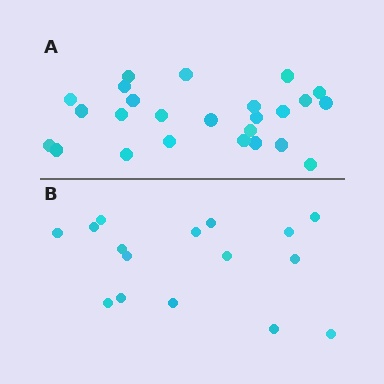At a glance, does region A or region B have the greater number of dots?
Region A (the top region) has more dots.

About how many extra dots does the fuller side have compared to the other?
Region A has roughly 8 or so more dots than region B.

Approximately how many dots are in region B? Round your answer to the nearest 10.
About 20 dots. (The exact count is 16, which rounds to 20.)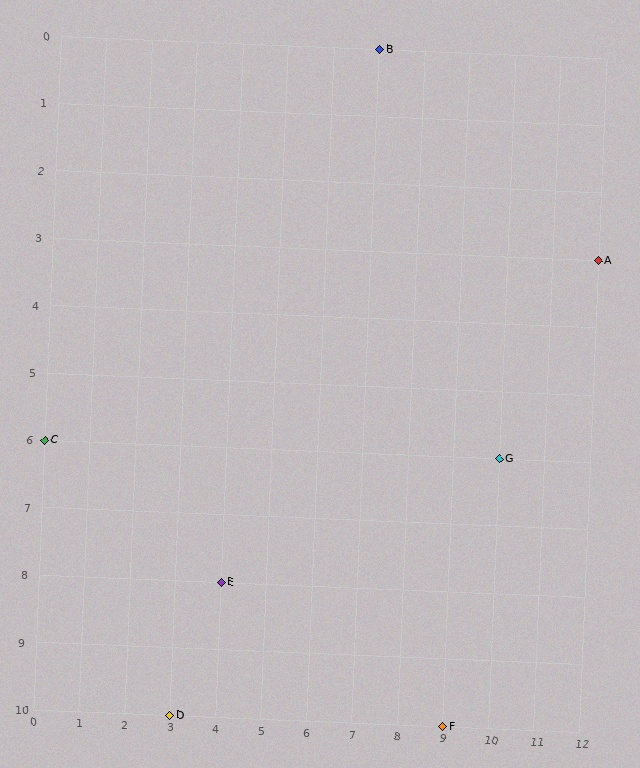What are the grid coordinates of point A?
Point A is at grid coordinates (12, 3).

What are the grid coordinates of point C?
Point C is at grid coordinates (0, 6).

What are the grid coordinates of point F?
Point F is at grid coordinates (9, 10).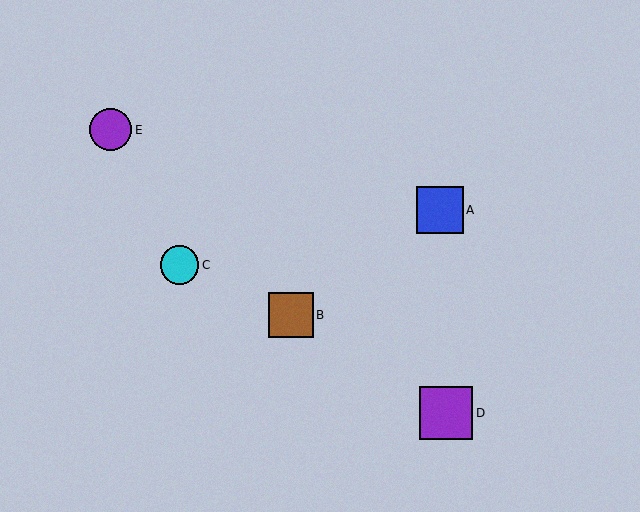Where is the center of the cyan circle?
The center of the cyan circle is at (180, 265).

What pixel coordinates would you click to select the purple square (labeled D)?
Click at (446, 413) to select the purple square D.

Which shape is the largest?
The purple square (labeled D) is the largest.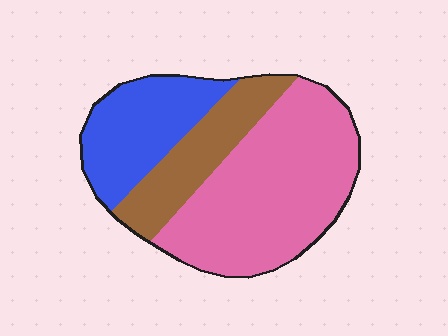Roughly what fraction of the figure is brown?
Brown covers around 20% of the figure.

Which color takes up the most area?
Pink, at roughly 55%.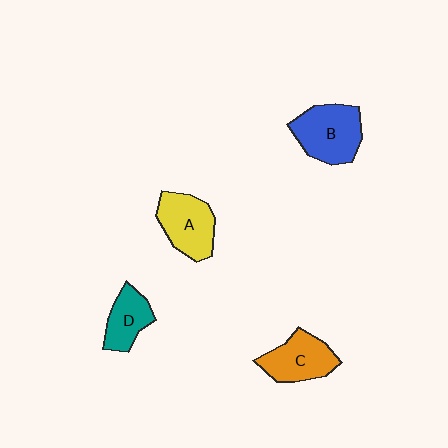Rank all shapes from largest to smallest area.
From largest to smallest: B (blue), A (yellow), C (orange), D (teal).